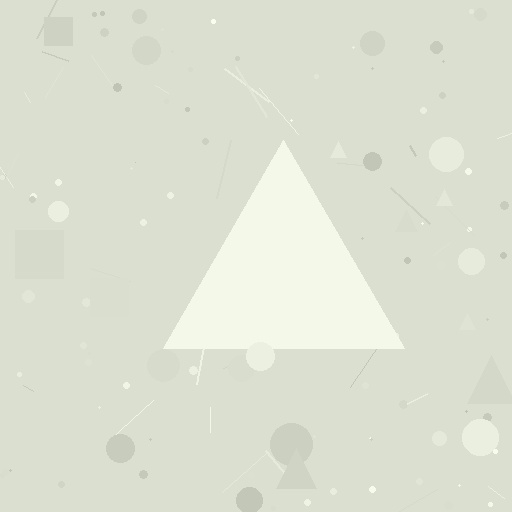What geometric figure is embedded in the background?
A triangle is embedded in the background.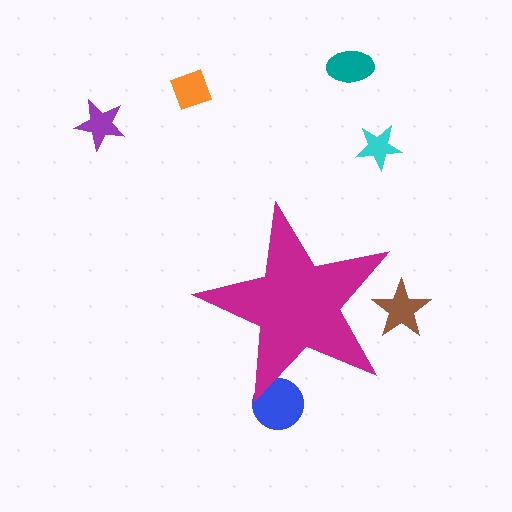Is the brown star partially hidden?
Yes, the brown star is partially hidden behind the magenta star.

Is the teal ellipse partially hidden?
No, the teal ellipse is fully visible.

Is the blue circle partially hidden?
Yes, the blue circle is partially hidden behind the magenta star.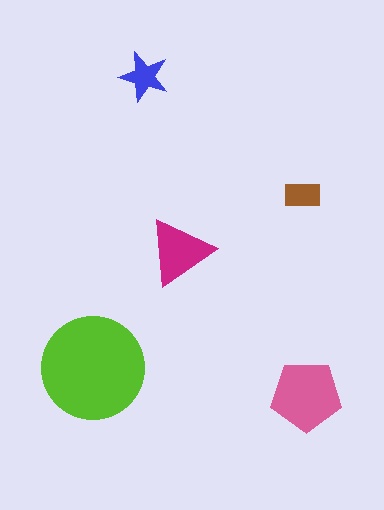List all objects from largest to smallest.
The lime circle, the pink pentagon, the magenta triangle, the blue star, the brown rectangle.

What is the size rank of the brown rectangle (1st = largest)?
5th.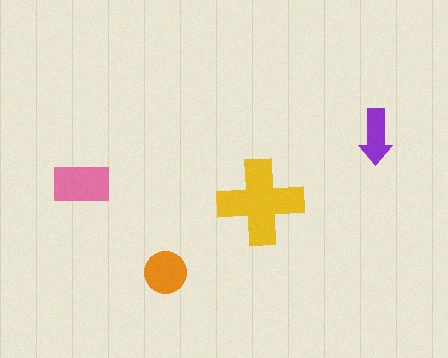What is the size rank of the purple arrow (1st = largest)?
4th.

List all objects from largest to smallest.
The yellow cross, the pink rectangle, the orange circle, the purple arrow.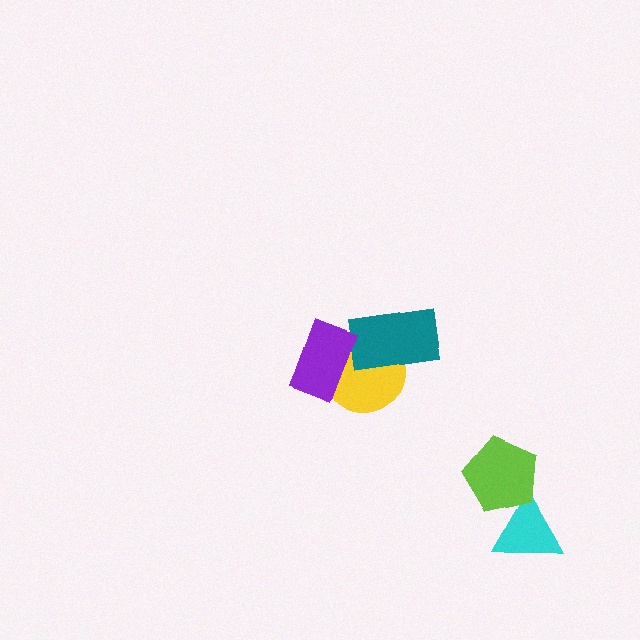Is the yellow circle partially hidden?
Yes, it is partially covered by another shape.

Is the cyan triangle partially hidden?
Yes, it is partially covered by another shape.